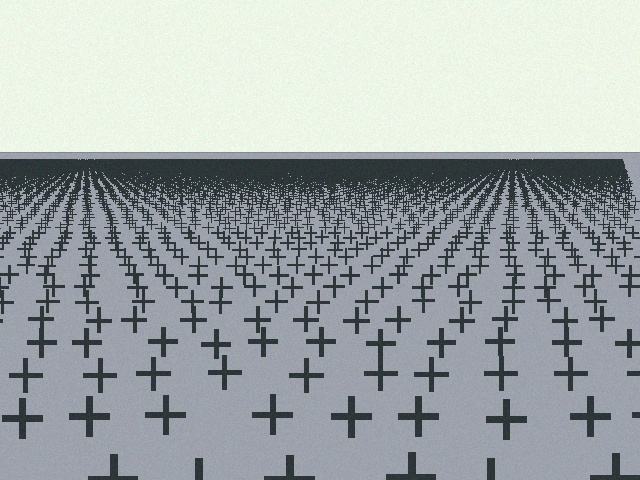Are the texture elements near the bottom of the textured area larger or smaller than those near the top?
Larger. Near the bottom, elements are closer to the viewer and appear at a bigger on-screen size.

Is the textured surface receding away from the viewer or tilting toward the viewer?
The surface is receding away from the viewer. Texture elements get smaller and denser toward the top.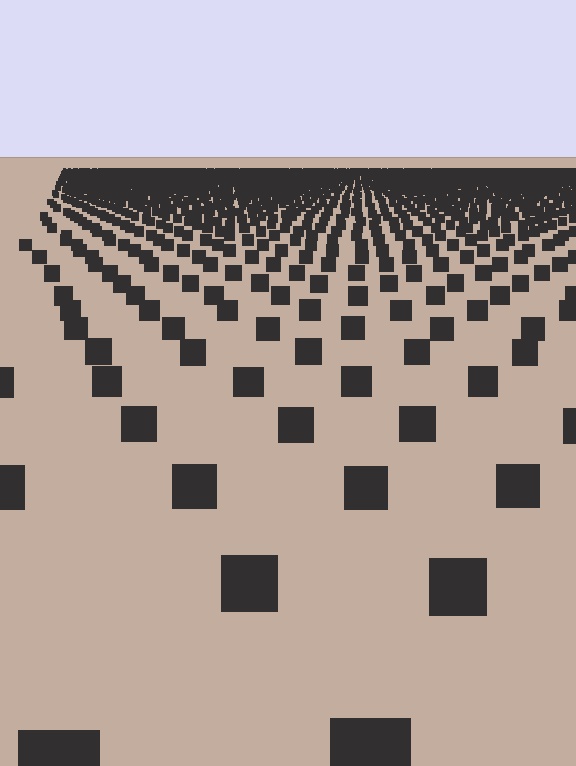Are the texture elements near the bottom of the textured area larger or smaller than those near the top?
Larger. Near the bottom, elements are closer to the viewer and appear at a bigger on-screen size.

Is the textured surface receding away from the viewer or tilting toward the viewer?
The surface is receding away from the viewer. Texture elements get smaller and denser toward the top.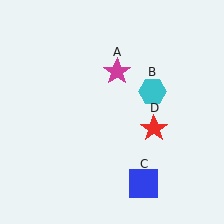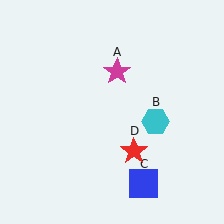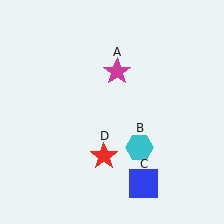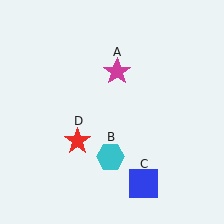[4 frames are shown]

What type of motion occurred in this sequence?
The cyan hexagon (object B), red star (object D) rotated clockwise around the center of the scene.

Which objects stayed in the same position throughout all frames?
Magenta star (object A) and blue square (object C) remained stationary.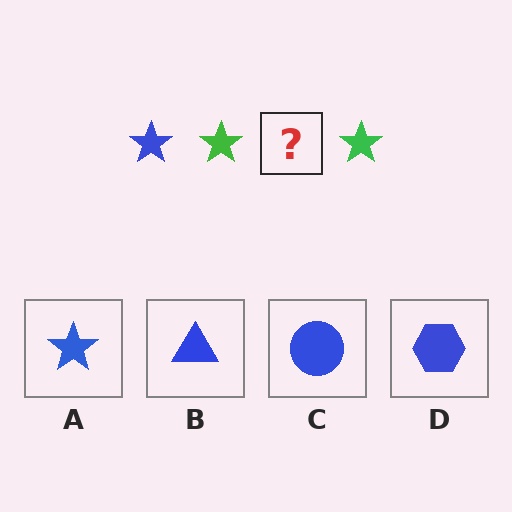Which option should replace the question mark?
Option A.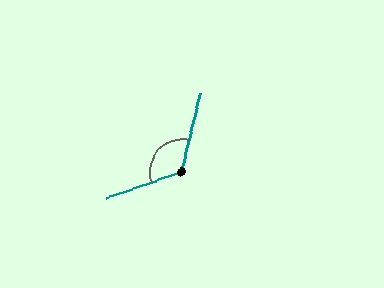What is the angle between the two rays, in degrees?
Approximately 123 degrees.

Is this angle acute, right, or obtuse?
It is obtuse.